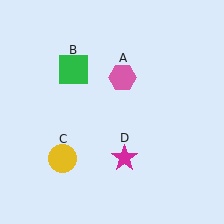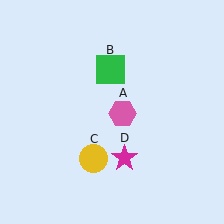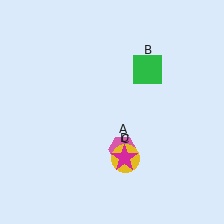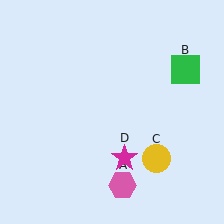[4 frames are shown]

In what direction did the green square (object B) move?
The green square (object B) moved right.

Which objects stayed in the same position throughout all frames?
Magenta star (object D) remained stationary.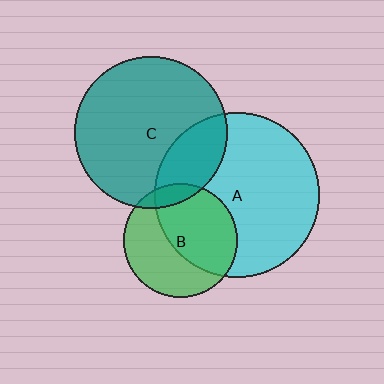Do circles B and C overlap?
Yes.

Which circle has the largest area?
Circle A (cyan).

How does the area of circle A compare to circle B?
Approximately 2.1 times.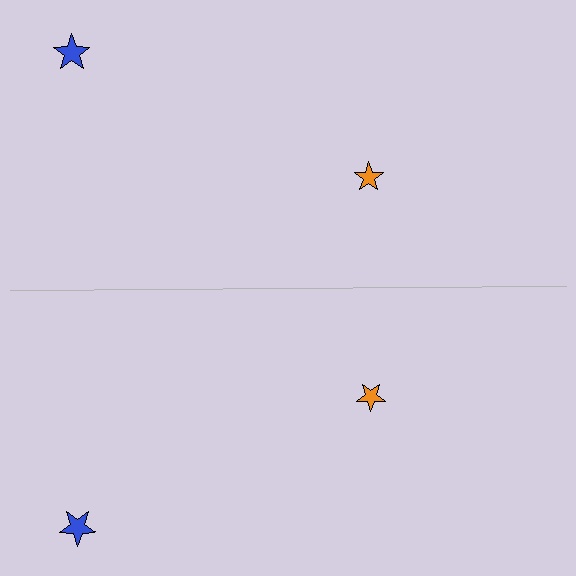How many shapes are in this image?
There are 4 shapes in this image.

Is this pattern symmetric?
Yes, this pattern has bilateral (reflection) symmetry.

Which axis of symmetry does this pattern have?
The pattern has a horizontal axis of symmetry running through the center of the image.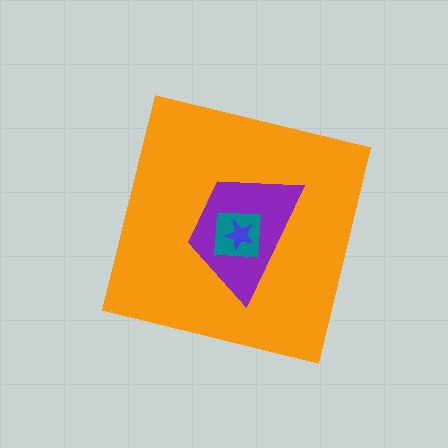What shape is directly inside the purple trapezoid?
The teal square.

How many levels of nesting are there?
4.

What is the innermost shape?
The blue star.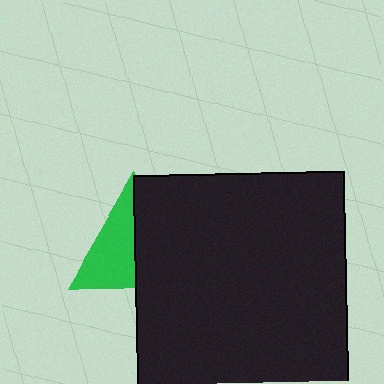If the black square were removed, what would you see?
You would see the complete green triangle.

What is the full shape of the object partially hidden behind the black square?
The partially hidden object is a green triangle.